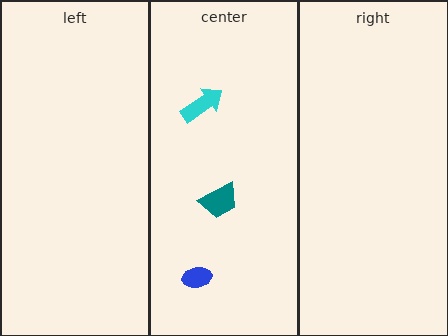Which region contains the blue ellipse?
The center region.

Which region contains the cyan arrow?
The center region.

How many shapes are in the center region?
3.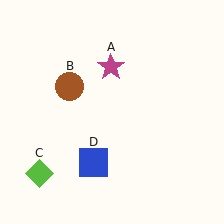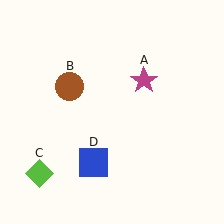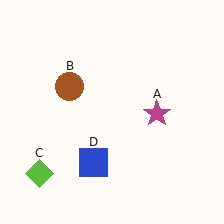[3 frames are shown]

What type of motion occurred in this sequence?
The magenta star (object A) rotated clockwise around the center of the scene.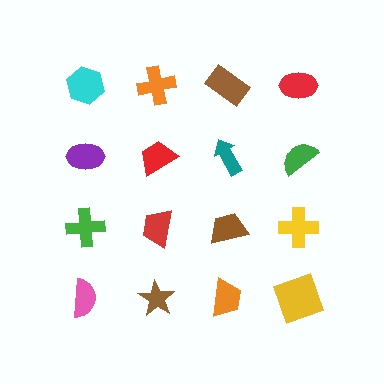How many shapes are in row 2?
4 shapes.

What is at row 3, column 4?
A yellow cross.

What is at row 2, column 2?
A red trapezoid.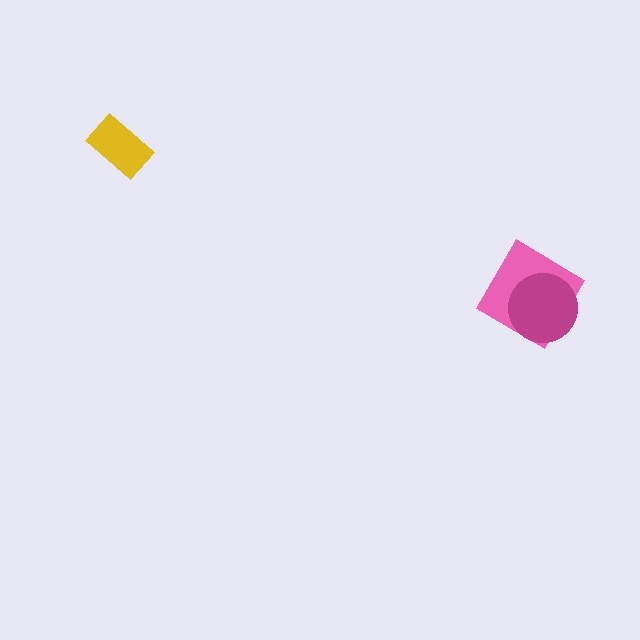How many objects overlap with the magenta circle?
1 object overlaps with the magenta circle.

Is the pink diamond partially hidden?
Yes, it is partially covered by another shape.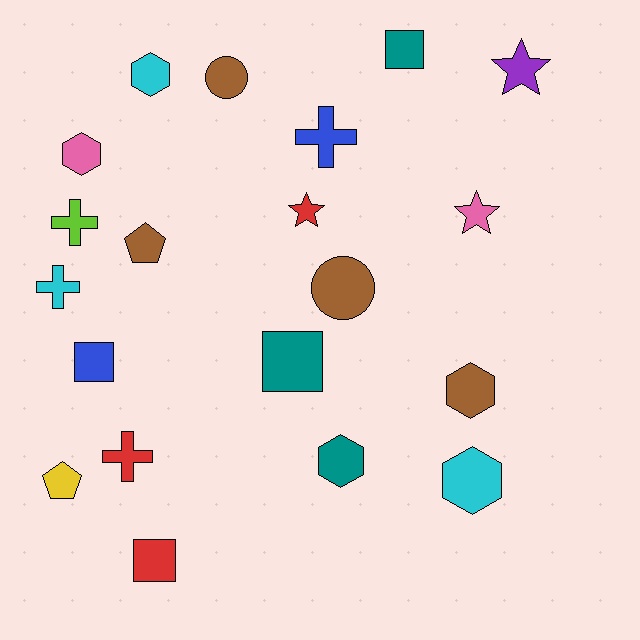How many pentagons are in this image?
There are 2 pentagons.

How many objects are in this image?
There are 20 objects.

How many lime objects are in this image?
There is 1 lime object.